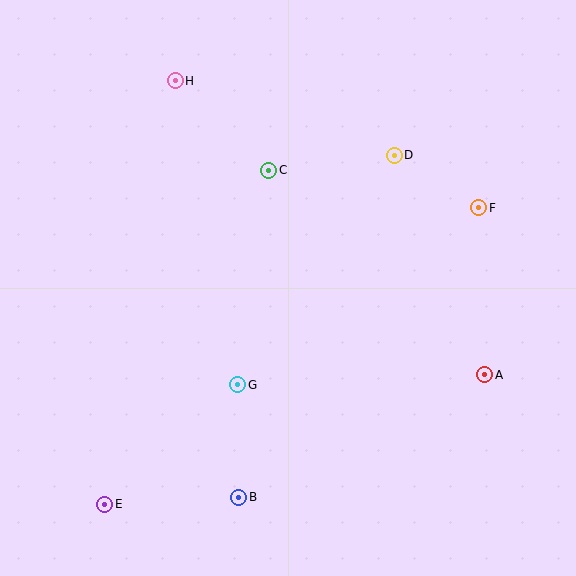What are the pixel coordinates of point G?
Point G is at (238, 385).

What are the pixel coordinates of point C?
Point C is at (269, 170).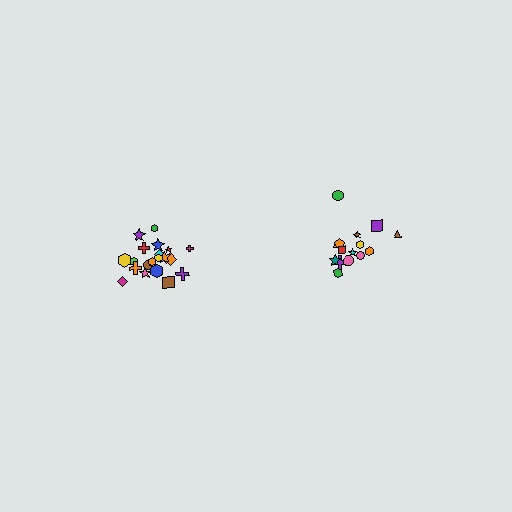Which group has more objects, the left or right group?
The left group.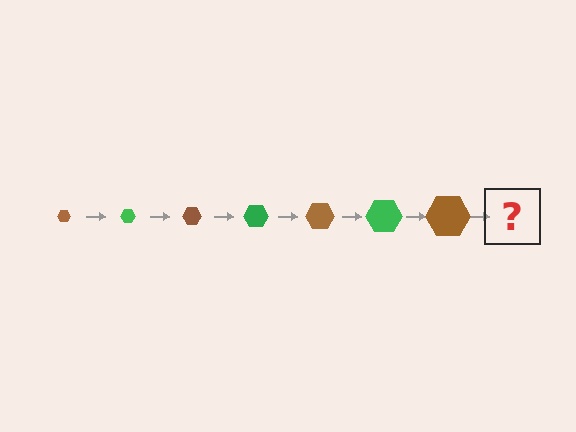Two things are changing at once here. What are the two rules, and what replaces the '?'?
The two rules are that the hexagon grows larger each step and the color cycles through brown and green. The '?' should be a green hexagon, larger than the previous one.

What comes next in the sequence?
The next element should be a green hexagon, larger than the previous one.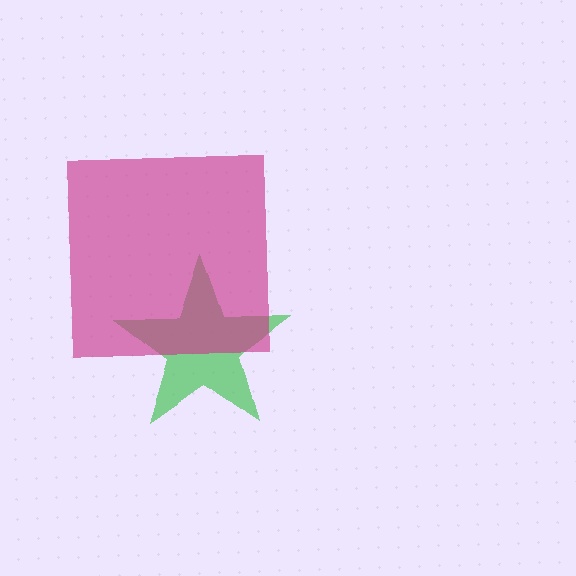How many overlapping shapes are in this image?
There are 2 overlapping shapes in the image.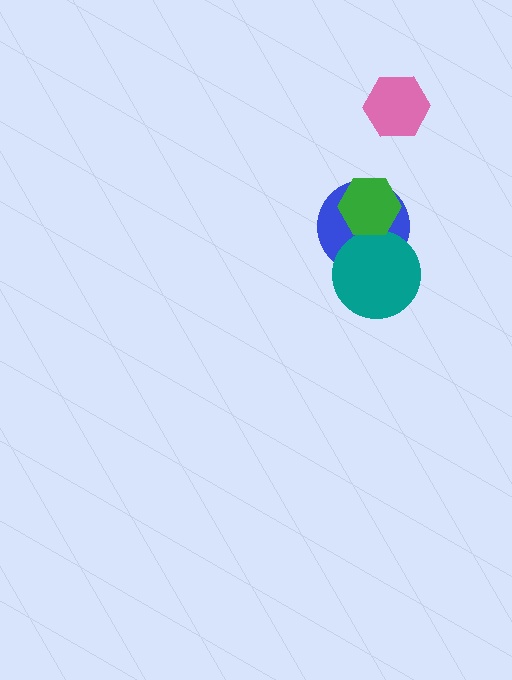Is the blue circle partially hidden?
Yes, it is partially covered by another shape.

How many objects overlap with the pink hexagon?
0 objects overlap with the pink hexagon.